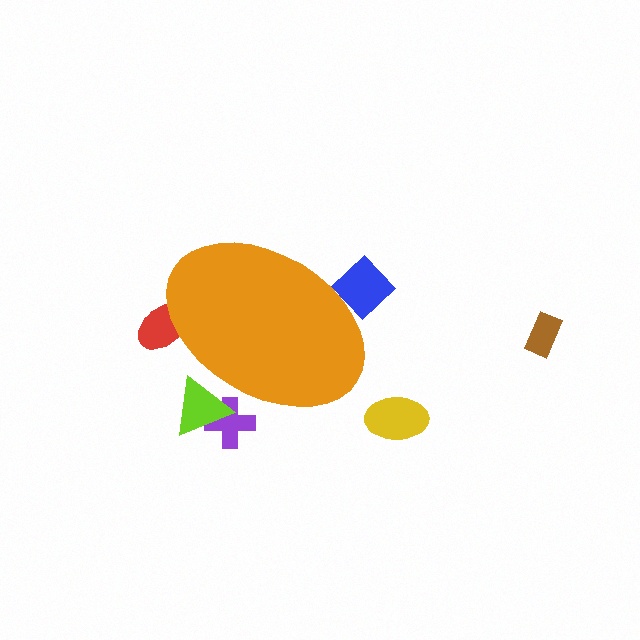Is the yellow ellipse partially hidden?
No, the yellow ellipse is fully visible.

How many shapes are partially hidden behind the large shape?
4 shapes are partially hidden.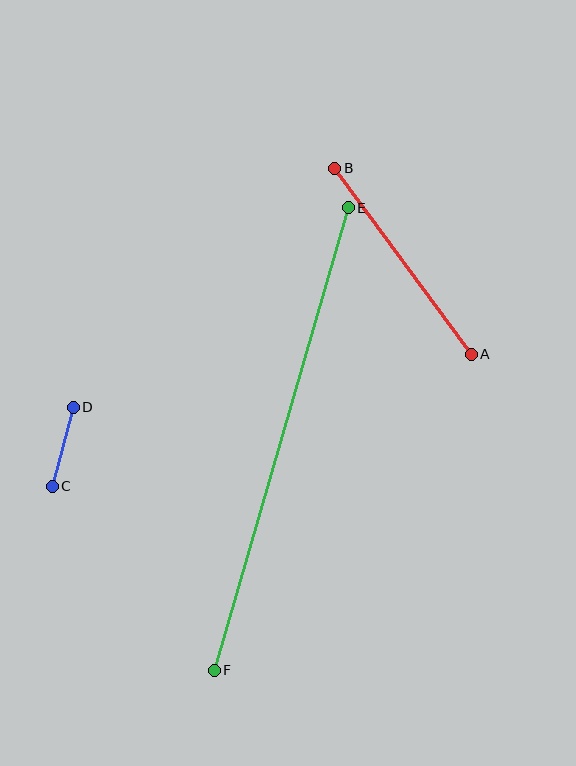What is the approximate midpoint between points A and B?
The midpoint is at approximately (403, 261) pixels.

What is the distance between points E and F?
The distance is approximately 481 pixels.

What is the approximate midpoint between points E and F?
The midpoint is at approximately (281, 439) pixels.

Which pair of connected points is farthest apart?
Points E and F are farthest apart.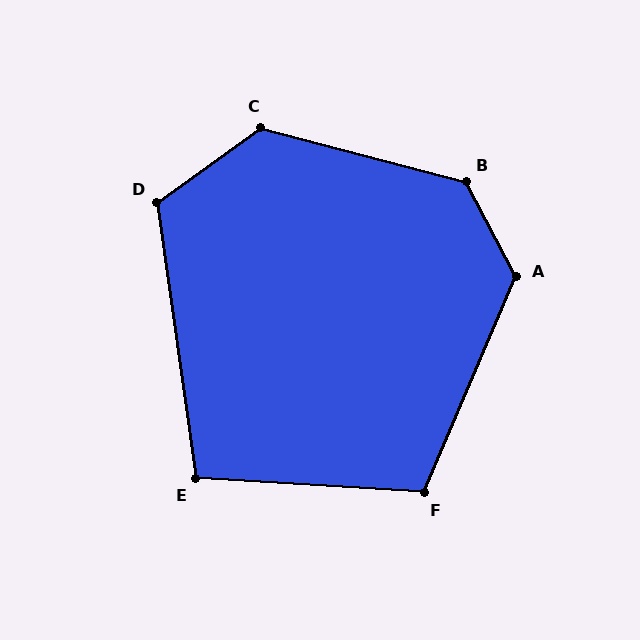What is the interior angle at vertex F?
Approximately 110 degrees (obtuse).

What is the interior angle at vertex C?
Approximately 129 degrees (obtuse).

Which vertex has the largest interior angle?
B, at approximately 133 degrees.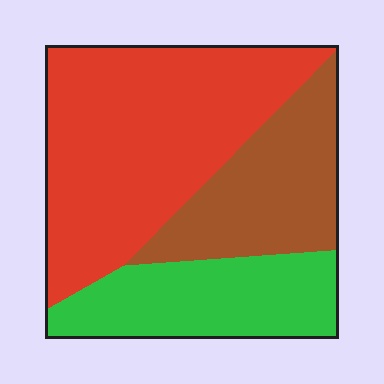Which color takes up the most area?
Red, at roughly 50%.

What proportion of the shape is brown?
Brown covers 25% of the shape.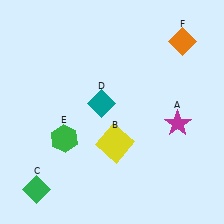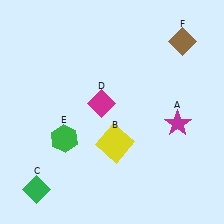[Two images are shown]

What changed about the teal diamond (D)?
In Image 1, D is teal. In Image 2, it changed to magenta.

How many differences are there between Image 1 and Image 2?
There are 2 differences between the two images.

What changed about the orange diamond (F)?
In Image 1, F is orange. In Image 2, it changed to brown.